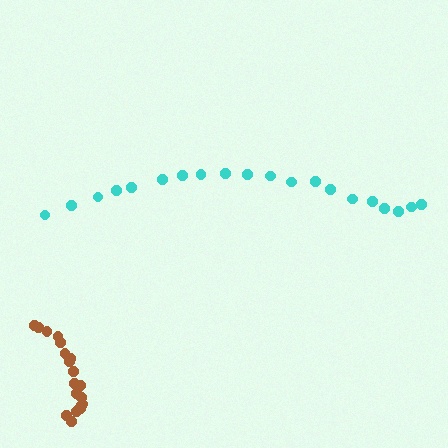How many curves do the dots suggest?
There are 2 distinct paths.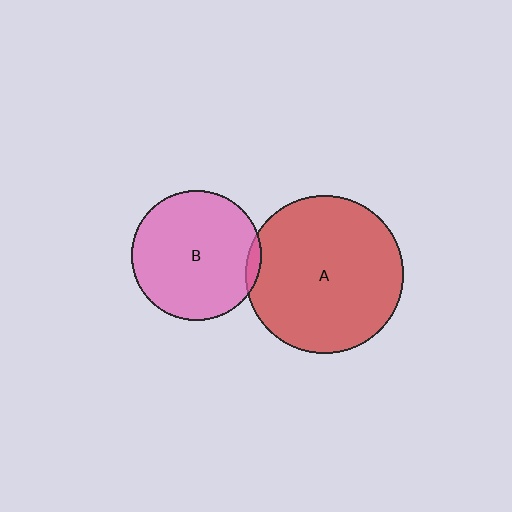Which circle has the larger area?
Circle A (red).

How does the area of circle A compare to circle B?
Approximately 1.5 times.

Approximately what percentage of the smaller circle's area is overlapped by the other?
Approximately 5%.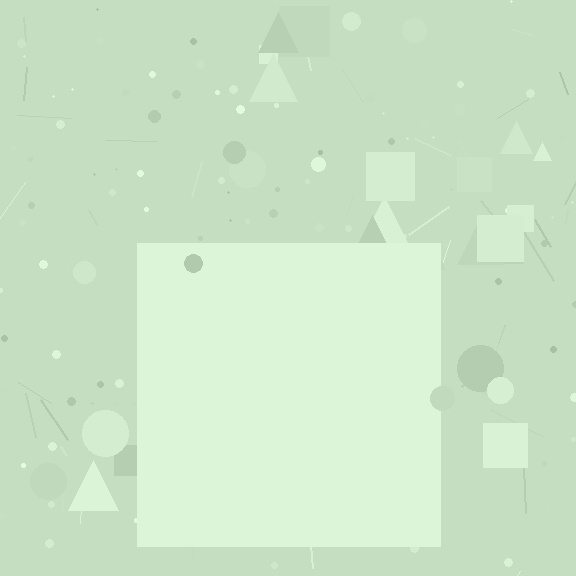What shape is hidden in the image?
A square is hidden in the image.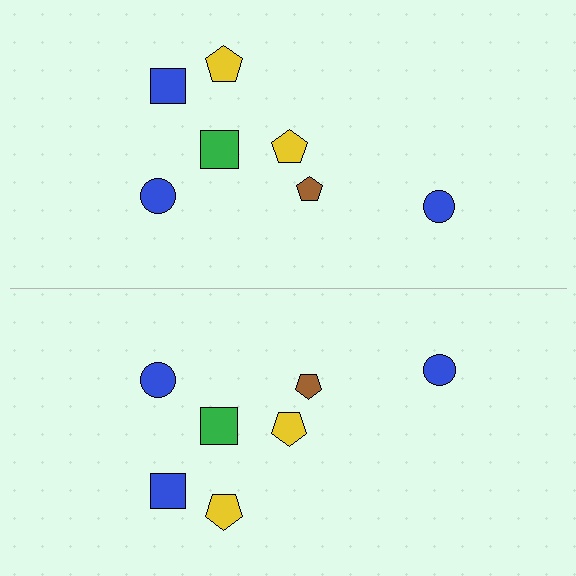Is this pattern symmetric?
Yes, this pattern has bilateral (reflection) symmetry.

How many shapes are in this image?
There are 14 shapes in this image.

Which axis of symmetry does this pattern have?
The pattern has a horizontal axis of symmetry running through the center of the image.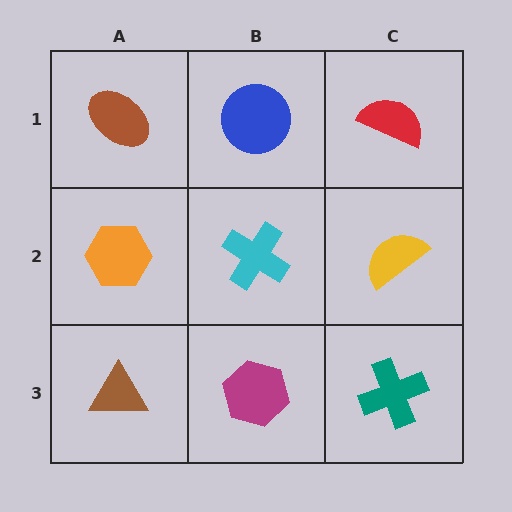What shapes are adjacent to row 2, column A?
A brown ellipse (row 1, column A), a brown triangle (row 3, column A), a cyan cross (row 2, column B).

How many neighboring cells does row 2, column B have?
4.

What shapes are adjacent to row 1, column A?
An orange hexagon (row 2, column A), a blue circle (row 1, column B).